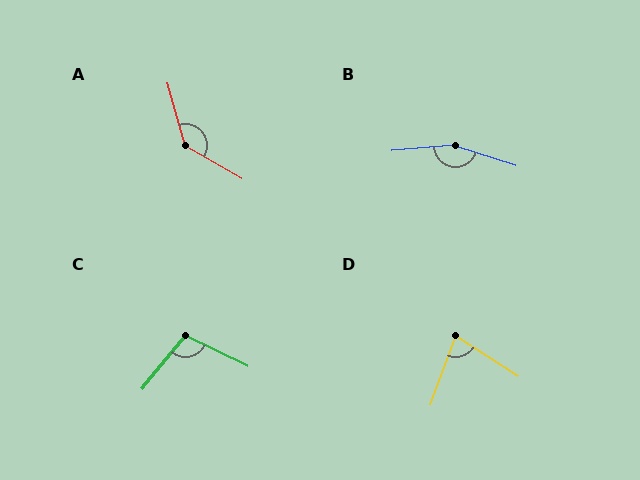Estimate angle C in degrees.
Approximately 103 degrees.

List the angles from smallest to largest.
D (77°), C (103°), A (136°), B (157°).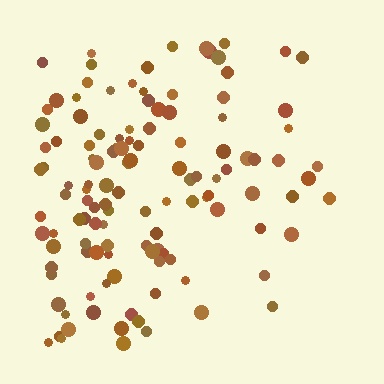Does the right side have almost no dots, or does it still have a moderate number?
Still a moderate number, just noticeably fewer than the left.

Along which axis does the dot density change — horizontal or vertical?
Horizontal.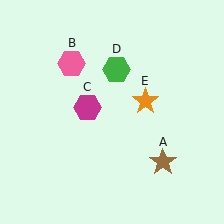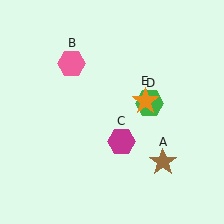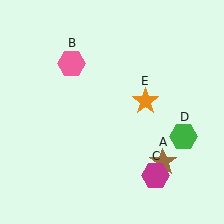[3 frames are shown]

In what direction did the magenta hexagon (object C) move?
The magenta hexagon (object C) moved down and to the right.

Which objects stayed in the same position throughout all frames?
Brown star (object A) and pink hexagon (object B) and orange star (object E) remained stationary.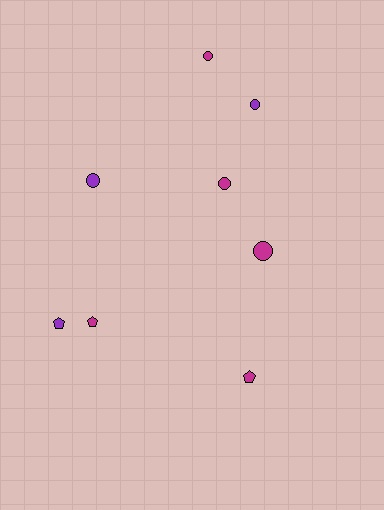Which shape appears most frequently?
Circle, with 5 objects.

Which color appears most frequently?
Magenta, with 5 objects.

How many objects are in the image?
There are 8 objects.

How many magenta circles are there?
There are 3 magenta circles.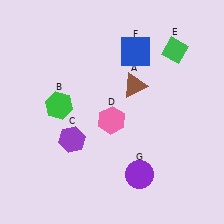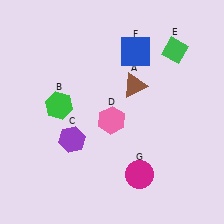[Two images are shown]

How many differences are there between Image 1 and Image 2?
There is 1 difference between the two images.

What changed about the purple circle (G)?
In Image 1, G is purple. In Image 2, it changed to magenta.